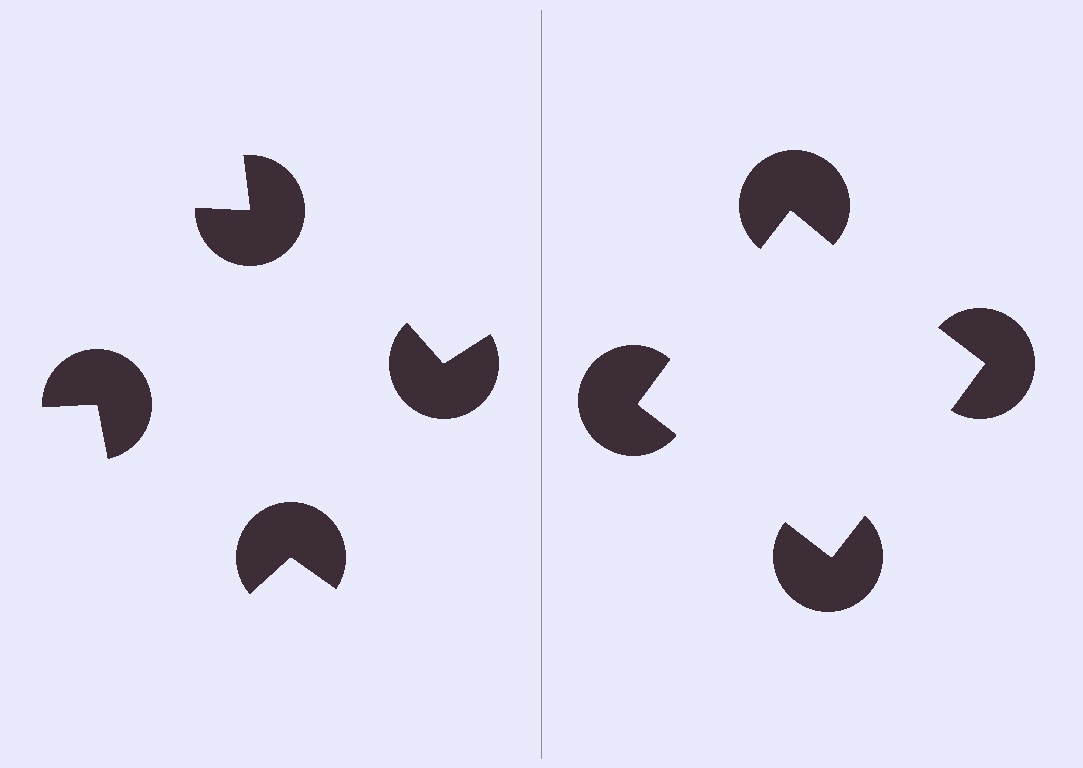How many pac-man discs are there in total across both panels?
8 — 4 on each side.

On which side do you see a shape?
An illusory square appears on the right side. On the left side the wedge cuts are rotated, so no coherent shape forms.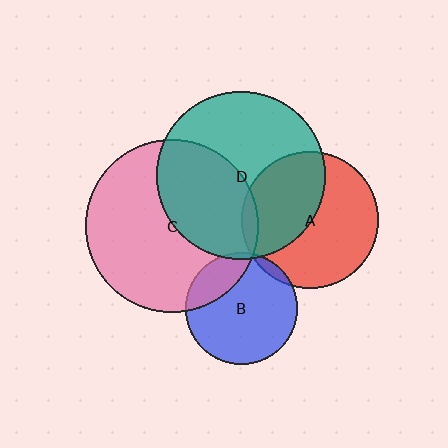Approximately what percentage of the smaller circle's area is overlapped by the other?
Approximately 5%.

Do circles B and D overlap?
Yes.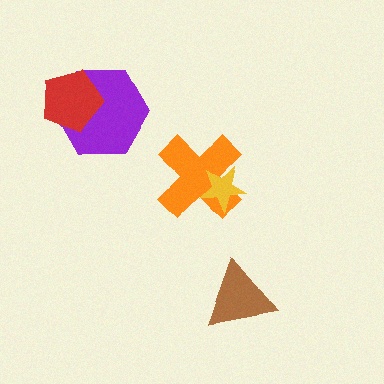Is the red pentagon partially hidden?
No, no other shape covers it.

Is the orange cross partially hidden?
Yes, it is partially covered by another shape.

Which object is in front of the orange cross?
The yellow star is in front of the orange cross.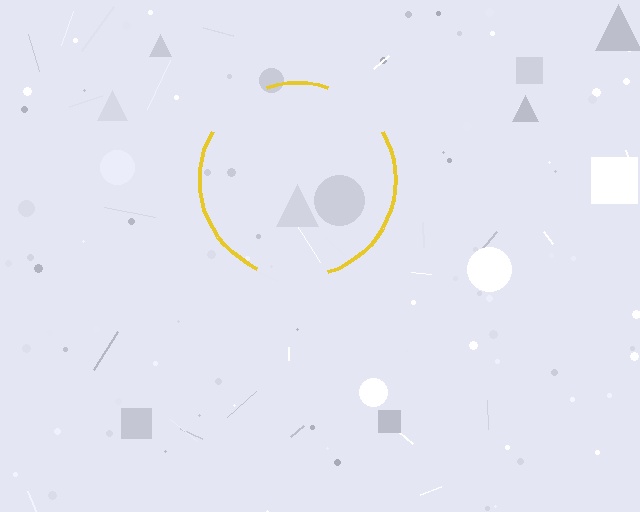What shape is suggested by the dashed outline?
The dashed outline suggests a circle.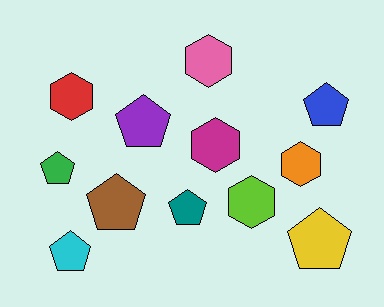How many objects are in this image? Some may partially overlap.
There are 12 objects.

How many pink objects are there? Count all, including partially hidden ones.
There is 1 pink object.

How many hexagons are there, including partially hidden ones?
There are 5 hexagons.